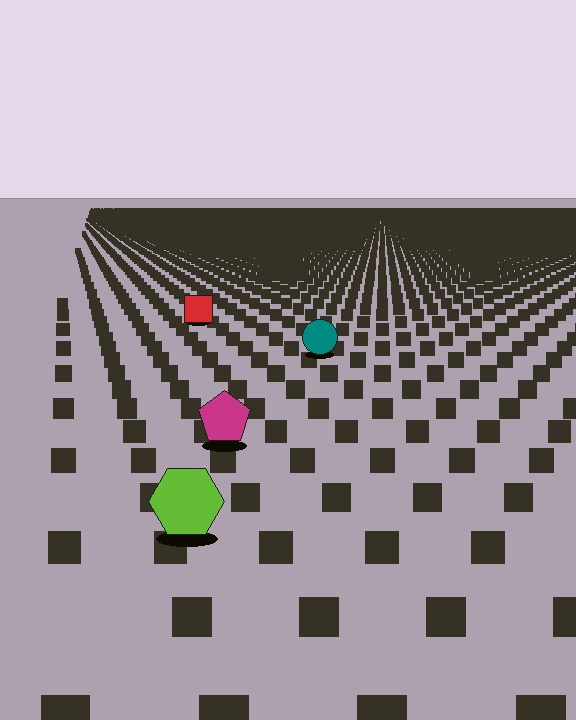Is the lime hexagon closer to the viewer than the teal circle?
Yes. The lime hexagon is closer — you can tell from the texture gradient: the ground texture is coarser near it.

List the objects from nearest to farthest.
From nearest to farthest: the lime hexagon, the magenta pentagon, the teal circle, the red square.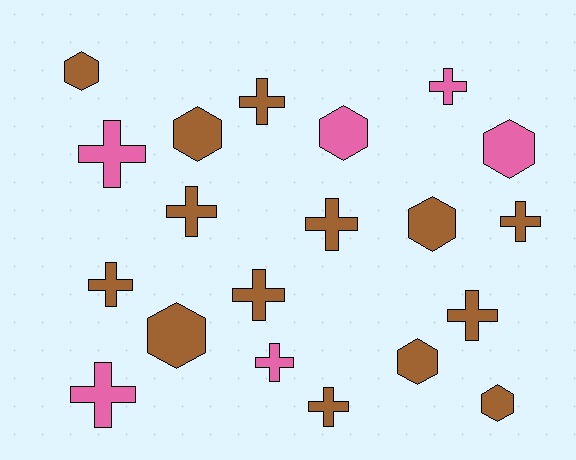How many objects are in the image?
There are 20 objects.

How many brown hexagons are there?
There are 6 brown hexagons.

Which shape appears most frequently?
Cross, with 12 objects.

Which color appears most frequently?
Brown, with 14 objects.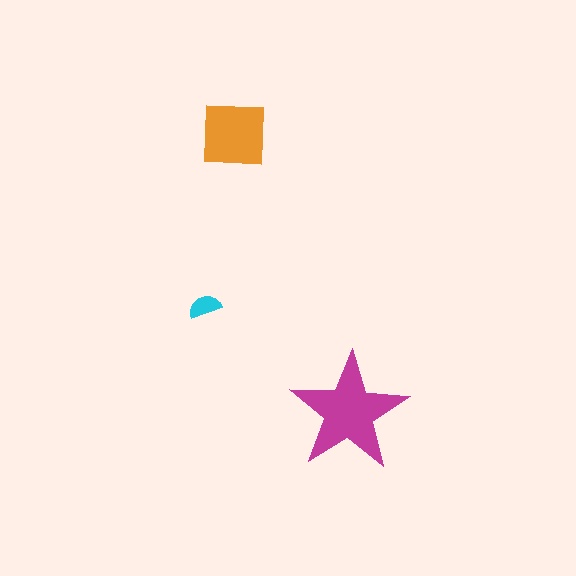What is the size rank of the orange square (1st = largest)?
2nd.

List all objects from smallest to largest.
The cyan semicircle, the orange square, the magenta star.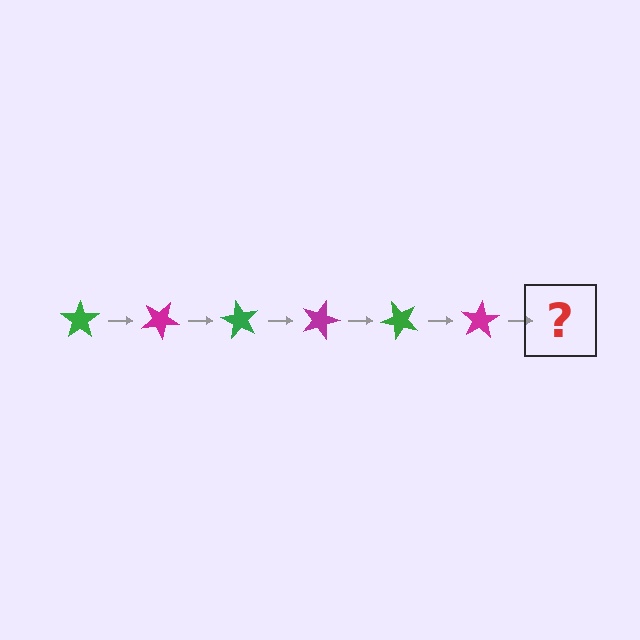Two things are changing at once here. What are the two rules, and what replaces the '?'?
The two rules are that it rotates 30 degrees each step and the color cycles through green and magenta. The '?' should be a green star, rotated 180 degrees from the start.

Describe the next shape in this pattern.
It should be a green star, rotated 180 degrees from the start.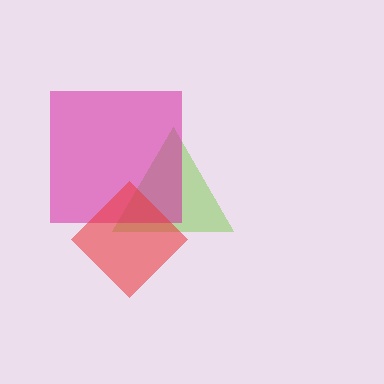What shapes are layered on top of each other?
The layered shapes are: a lime triangle, a magenta square, a red diamond.